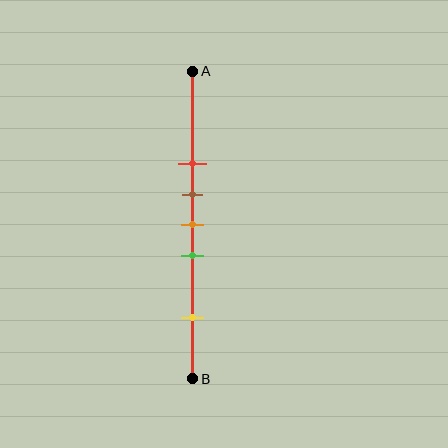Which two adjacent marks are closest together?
The brown and orange marks are the closest adjacent pair.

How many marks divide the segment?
There are 5 marks dividing the segment.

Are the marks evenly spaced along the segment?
No, the marks are not evenly spaced.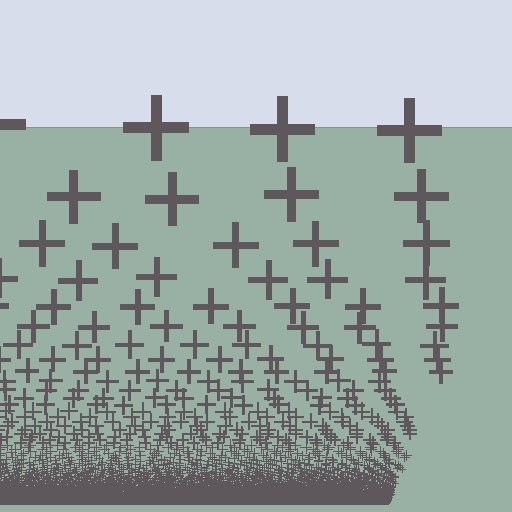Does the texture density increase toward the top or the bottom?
Density increases toward the bottom.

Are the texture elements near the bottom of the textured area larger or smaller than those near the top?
Smaller. The gradient is inverted — elements near the bottom are smaller and denser.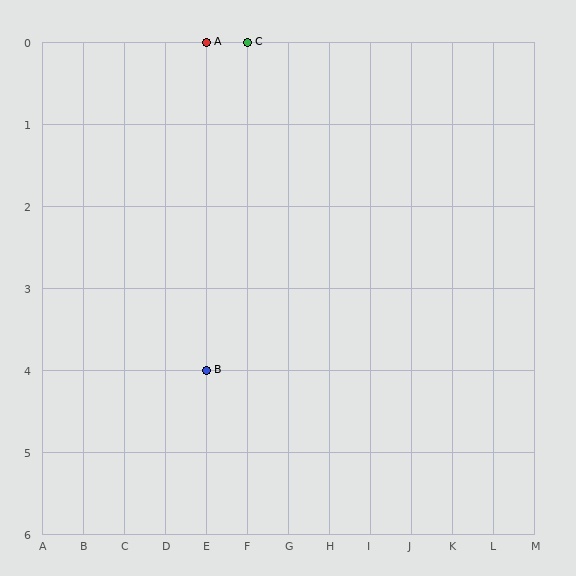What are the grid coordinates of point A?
Point A is at grid coordinates (E, 0).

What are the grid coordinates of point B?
Point B is at grid coordinates (E, 4).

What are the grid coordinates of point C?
Point C is at grid coordinates (F, 0).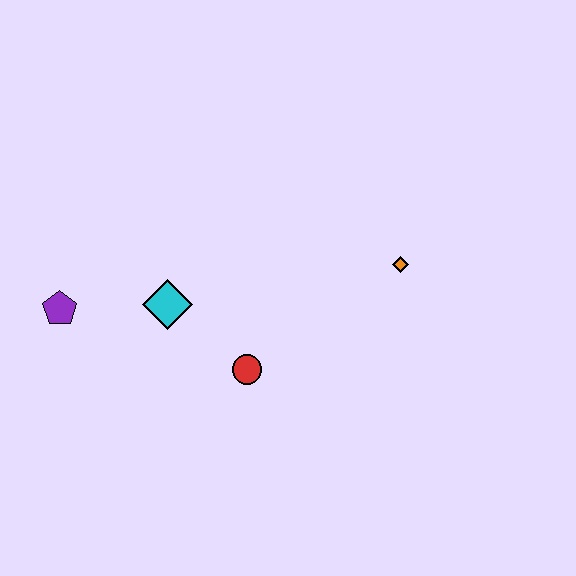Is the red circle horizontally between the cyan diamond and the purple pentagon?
No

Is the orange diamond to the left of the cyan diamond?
No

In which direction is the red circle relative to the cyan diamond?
The red circle is to the right of the cyan diamond.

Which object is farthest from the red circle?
The purple pentagon is farthest from the red circle.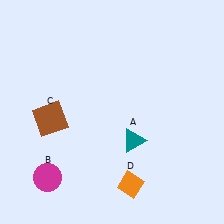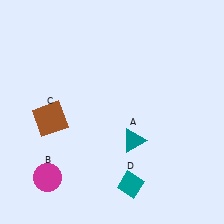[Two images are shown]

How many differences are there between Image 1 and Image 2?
There is 1 difference between the two images.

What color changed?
The diamond (D) changed from orange in Image 1 to teal in Image 2.